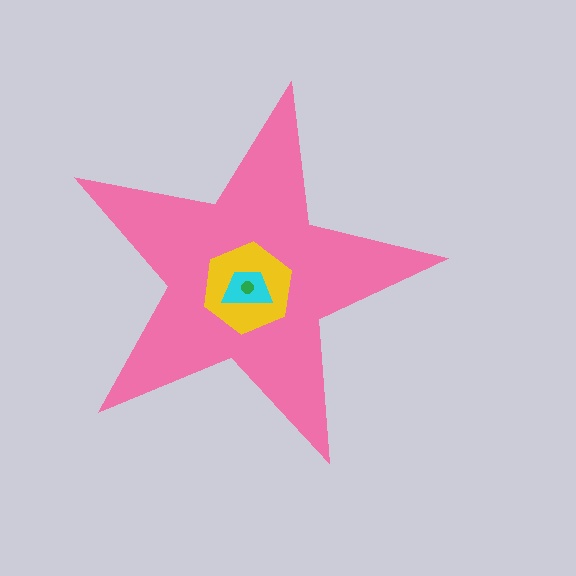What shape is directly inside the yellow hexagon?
The cyan trapezoid.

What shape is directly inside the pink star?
The yellow hexagon.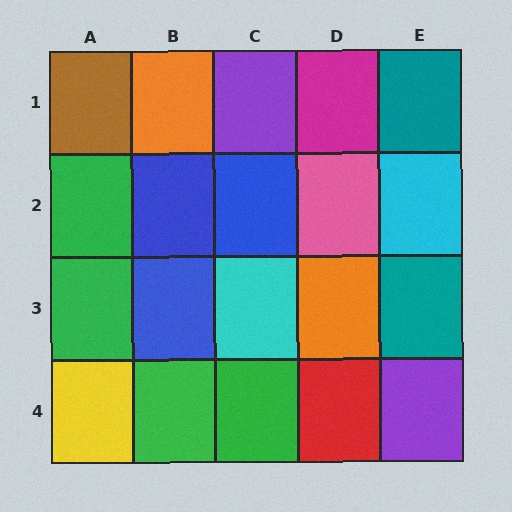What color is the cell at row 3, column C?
Cyan.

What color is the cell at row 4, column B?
Green.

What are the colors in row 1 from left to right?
Brown, orange, purple, magenta, teal.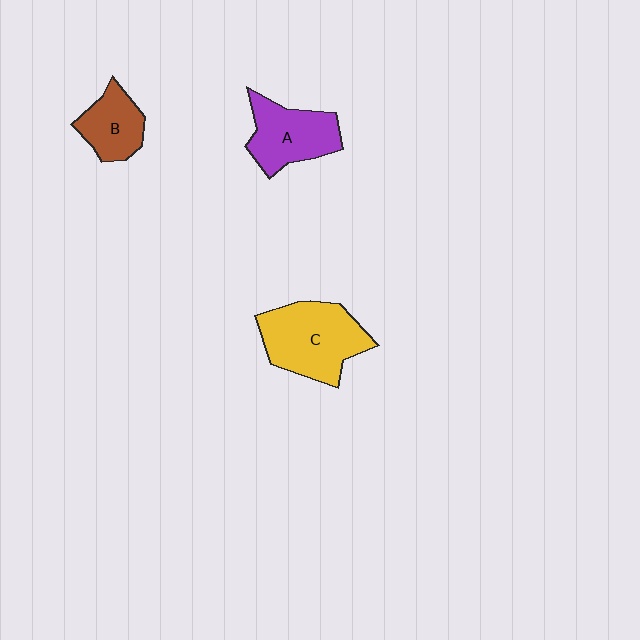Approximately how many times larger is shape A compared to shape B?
Approximately 1.4 times.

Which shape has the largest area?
Shape C (yellow).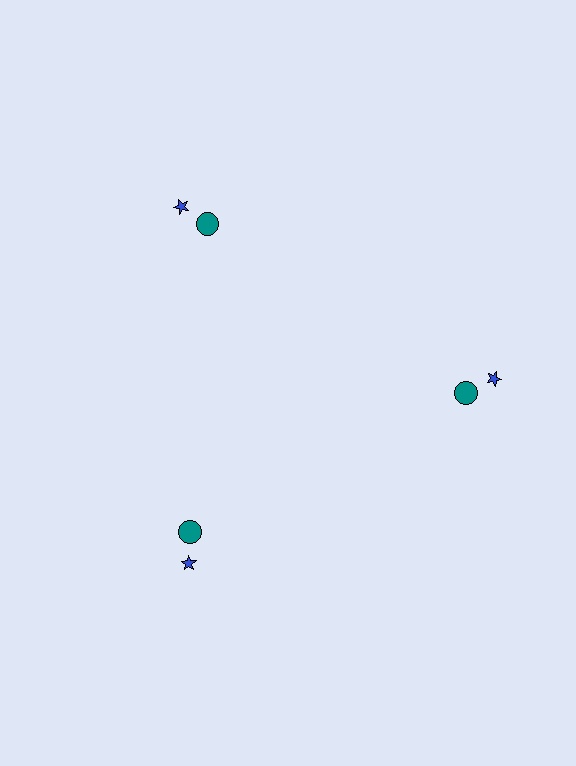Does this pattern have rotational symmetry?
Yes, this pattern has 3-fold rotational symmetry. It looks the same after rotating 120 degrees around the center.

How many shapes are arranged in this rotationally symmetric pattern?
There are 6 shapes, arranged in 3 groups of 2.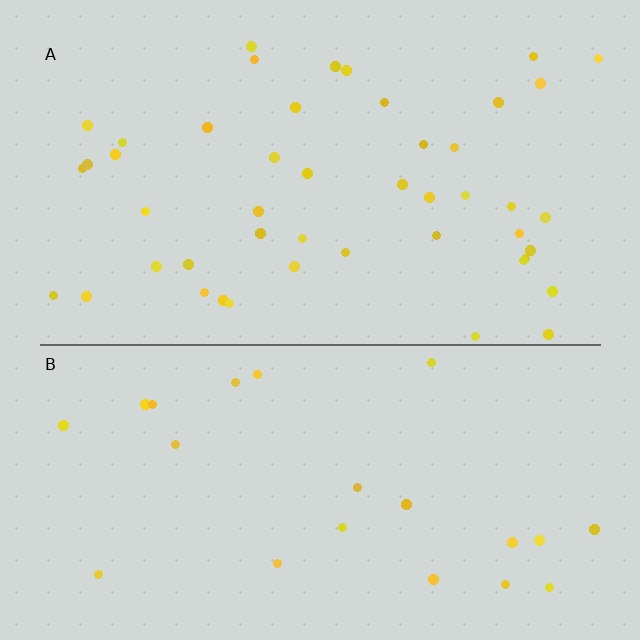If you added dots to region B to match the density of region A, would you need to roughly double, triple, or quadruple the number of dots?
Approximately double.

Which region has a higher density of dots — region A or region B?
A (the top).